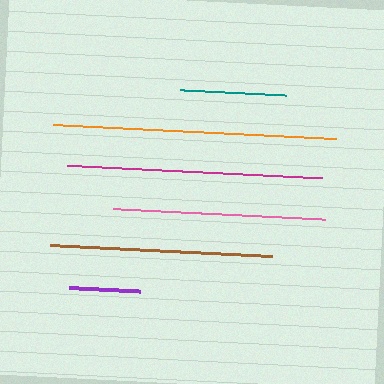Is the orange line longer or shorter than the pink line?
The orange line is longer than the pink line.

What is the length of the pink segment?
The pink segment is approximately 212 pixels long.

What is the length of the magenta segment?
The magenta segment is approximately 255 pixels long.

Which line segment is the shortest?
The purple line is the shortest at approximately 71 pixels.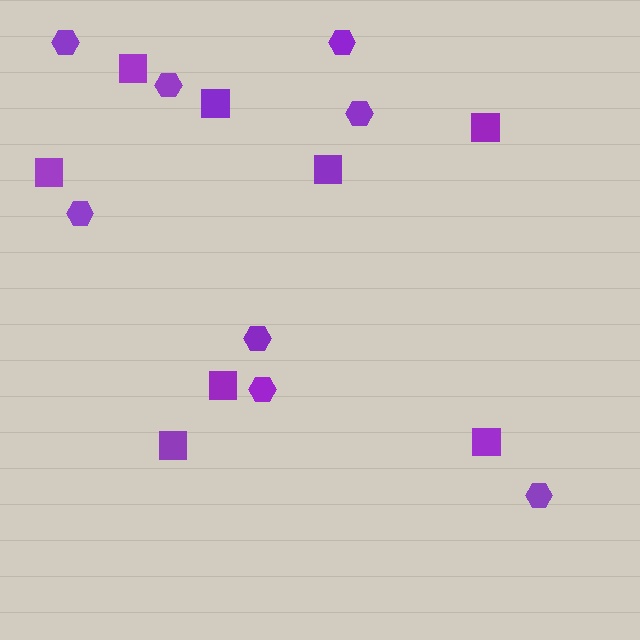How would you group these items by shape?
There are 2 groups: one group of hexagons (8) and one group of squares (8).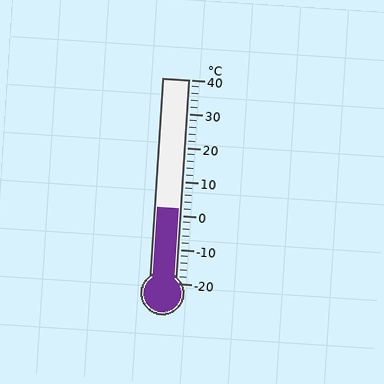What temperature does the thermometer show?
The thermometer shows approximately 2°C.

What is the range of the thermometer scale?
The thermometer scale ranges from -20°C to 40°C.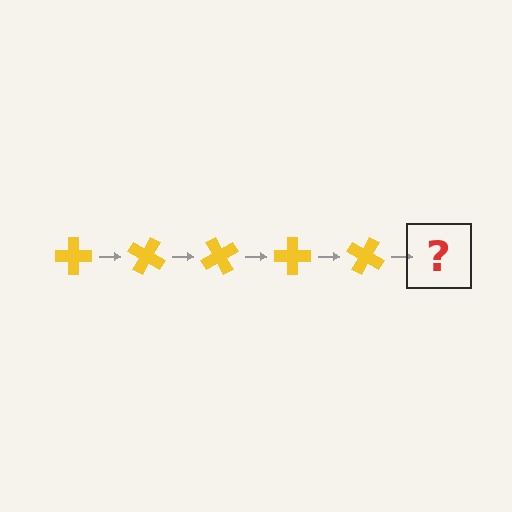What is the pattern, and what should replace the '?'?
The pattern is that the cross rotates 30 degrees each step. The '?' should be a yellow cross rotated 150 degrees.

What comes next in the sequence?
The next element should be a yellow cross rotated 150 degrees.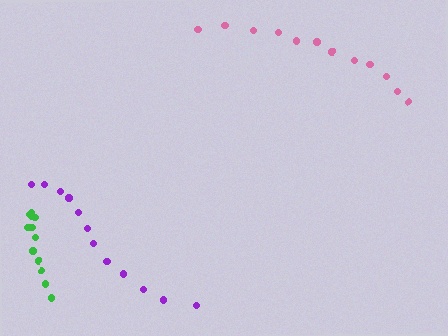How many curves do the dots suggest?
There are 3 distinct paths.